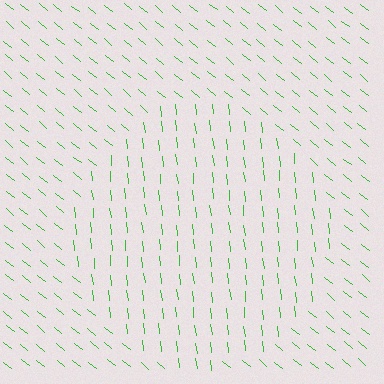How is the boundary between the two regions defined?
The boundary is defined purely by a change in line orientation (approximately 45 degrees difference). All lines are the same color and thickness.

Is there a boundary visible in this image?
Yes, there is a texture boundary formed by a change in line orientation.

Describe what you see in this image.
The image is filled with small green line segments. A circle region in the image has lines oriented differently from the surrounding lines, creating a visible texture boundary.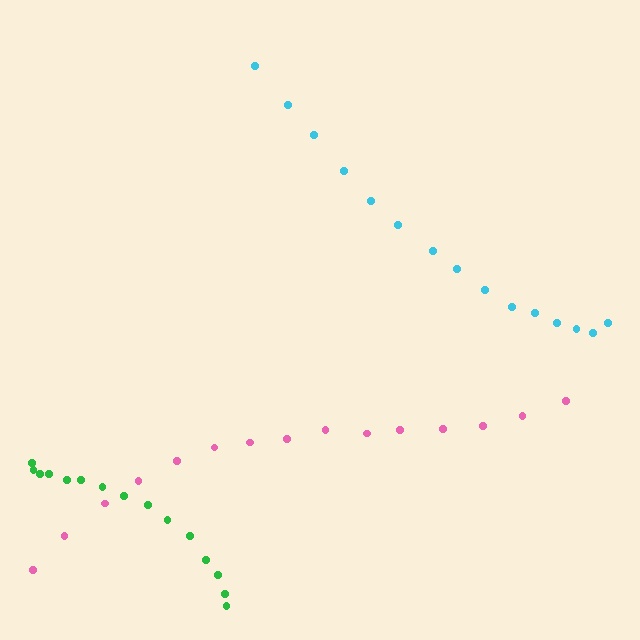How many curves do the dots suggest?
There are 3 distinct paths.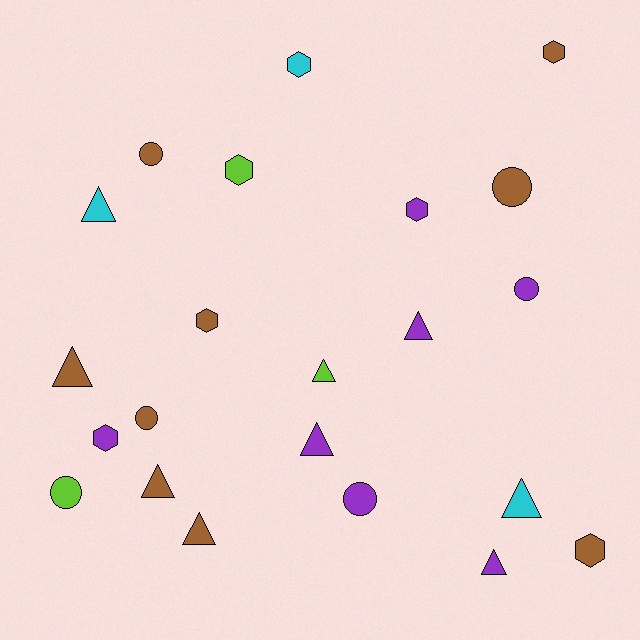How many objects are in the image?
There are 22 objects.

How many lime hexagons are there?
There is 1 lime hexagon.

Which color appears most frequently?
Brown, with 9 objects.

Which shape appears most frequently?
Triangle, with 9 objects.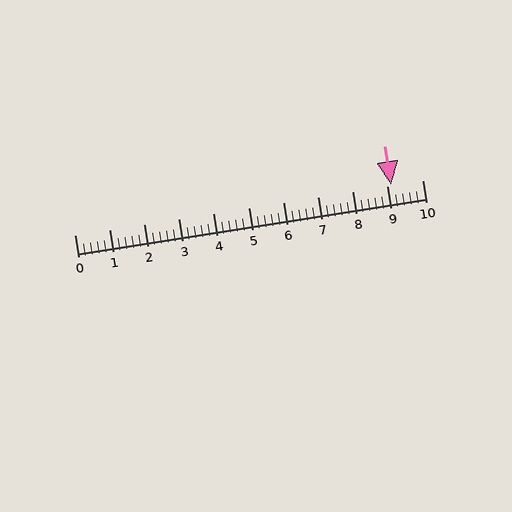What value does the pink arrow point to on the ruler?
The pink arrow points to approximately 9.1.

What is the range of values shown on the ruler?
The ruler shows values from 0 to 10.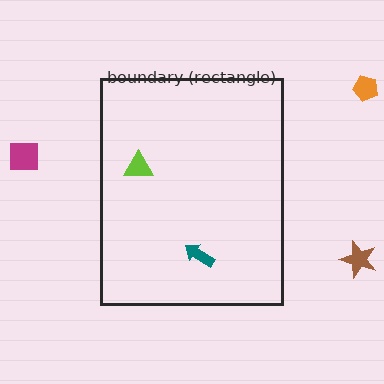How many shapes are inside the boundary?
2 inside, 3 outside.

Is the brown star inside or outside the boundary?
Outside.